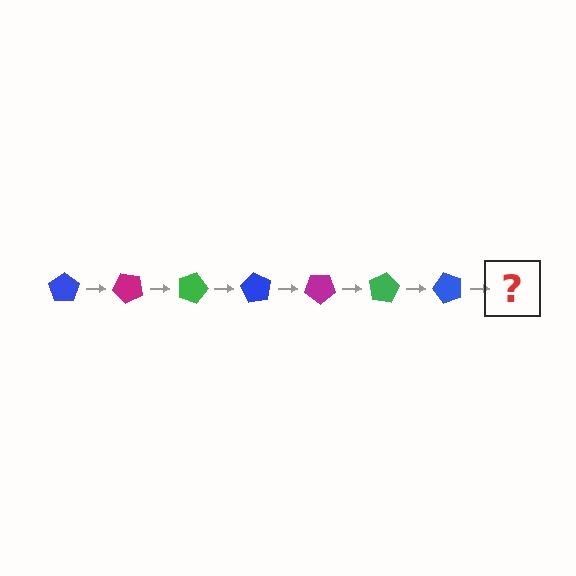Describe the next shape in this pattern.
It should be a magenta pentagon, rotated 315 degrees from the start.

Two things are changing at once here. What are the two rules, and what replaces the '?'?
The two rules are that it rotates 45 degrees each step and the color cycles through blue, magenta, and green. The '?' should be a magenta pentagon, rotated 315 degrees from the start.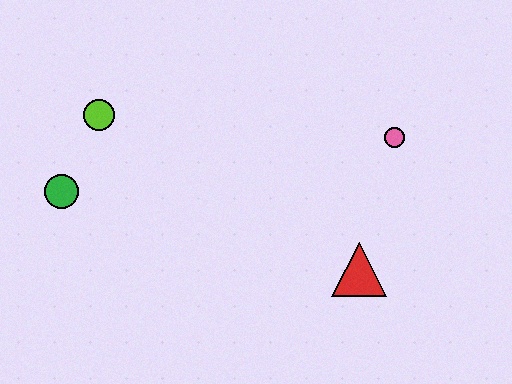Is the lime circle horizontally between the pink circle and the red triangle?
No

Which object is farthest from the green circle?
The pink circle is farthest from the green circle.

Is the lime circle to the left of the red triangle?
Yes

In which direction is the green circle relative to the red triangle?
The green circle is to the left of the red triangle.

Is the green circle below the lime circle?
Yes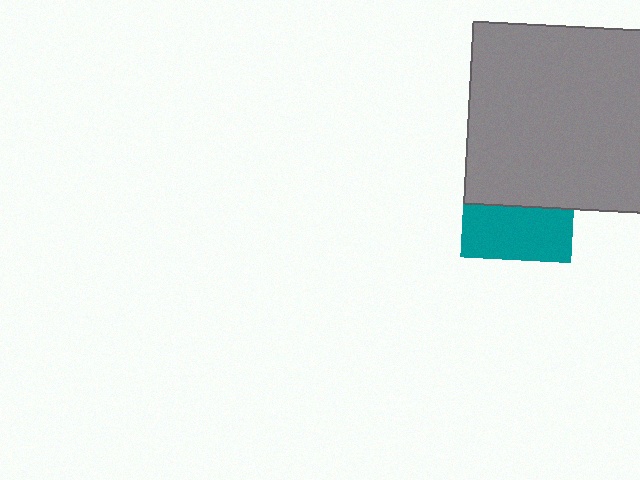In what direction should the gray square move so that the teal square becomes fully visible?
The gray square should move up. That is the shortest direction to clear the overlap and leave the teal square fully visible.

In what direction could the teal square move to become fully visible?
The teal square could move down. That would shift it out from behind the gray square entirely.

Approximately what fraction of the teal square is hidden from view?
Roughly 53% of the teal square is hidden behind the gray square.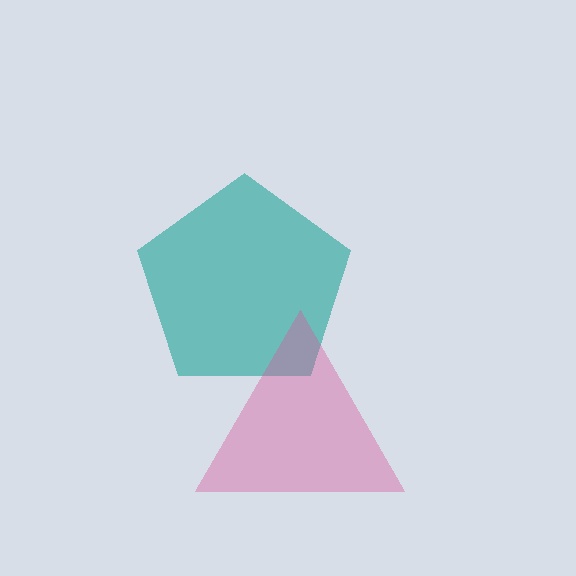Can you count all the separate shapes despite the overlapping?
Yes, there are 2 separate shapes.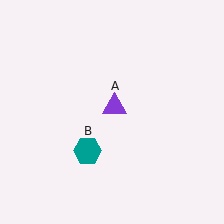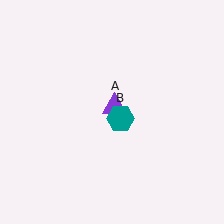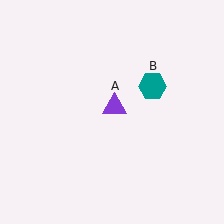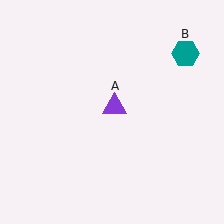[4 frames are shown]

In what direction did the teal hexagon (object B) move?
The teal hexagon (object B) moved up and to the right.